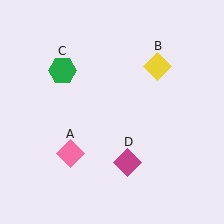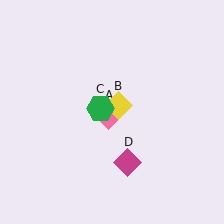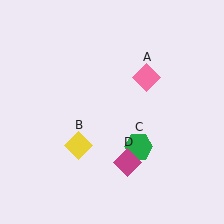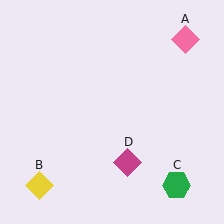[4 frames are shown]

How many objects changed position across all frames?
3 objects changed position: pink diamond (object A), yellow diamond (object B), green hexagon (object C).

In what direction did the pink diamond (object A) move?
The pink diamond (object A) moved up and to the right.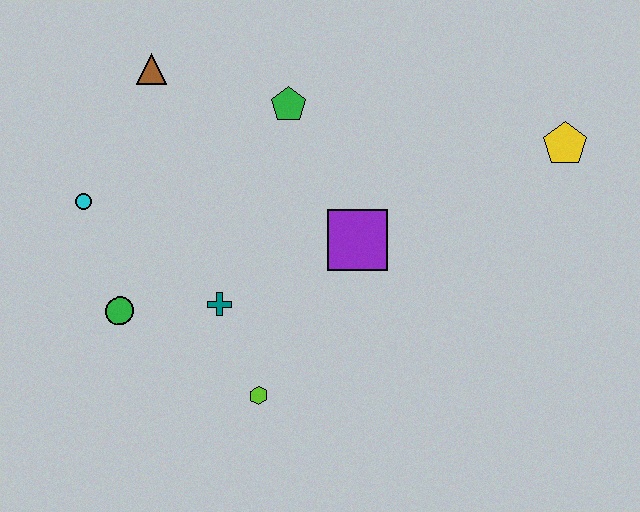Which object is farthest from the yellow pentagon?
The cyan circle is farthest from the yellow pentagon.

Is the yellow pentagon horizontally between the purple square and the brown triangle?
No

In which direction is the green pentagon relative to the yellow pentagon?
The green pentagon is to the left of the yellow pentagon.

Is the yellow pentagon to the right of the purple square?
Yes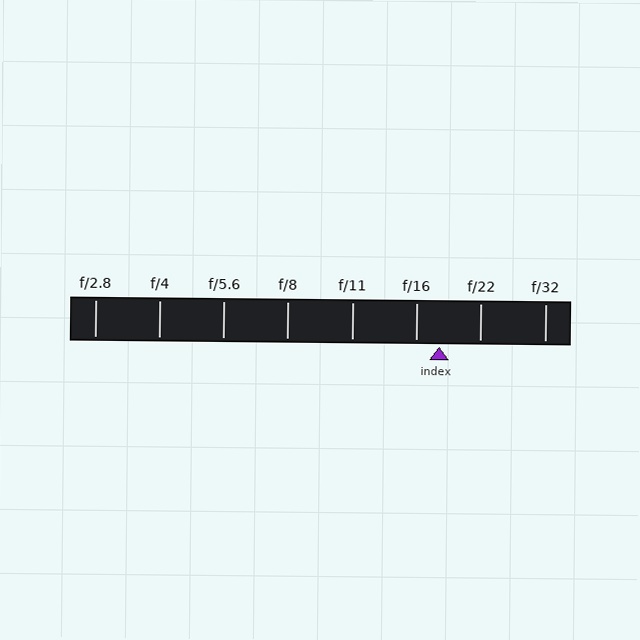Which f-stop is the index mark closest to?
The index mark is closest to f/16.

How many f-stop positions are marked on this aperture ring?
There are 8 f-stop positions marked.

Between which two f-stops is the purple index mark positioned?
The index mark is between f/16 and f/22.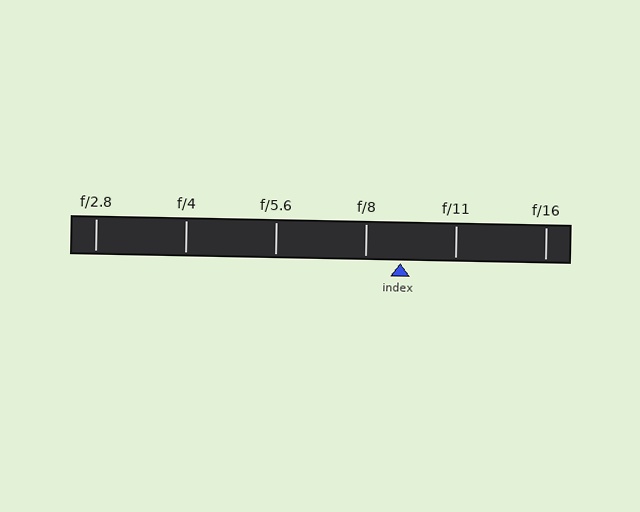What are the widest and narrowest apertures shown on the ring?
The widest aperture shown is f/2.8 and the narrowest is f/16.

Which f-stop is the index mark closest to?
The index mark is closest to f/8.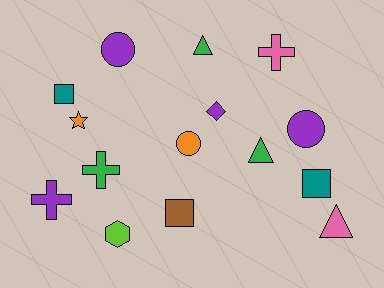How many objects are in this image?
There are 15 objects.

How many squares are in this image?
There are 3 squares.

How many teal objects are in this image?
There are 2 teal objects.